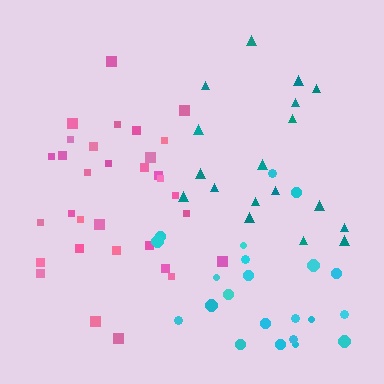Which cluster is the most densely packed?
Cyan.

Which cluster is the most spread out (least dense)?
Teal.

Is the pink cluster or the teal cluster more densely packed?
Pink.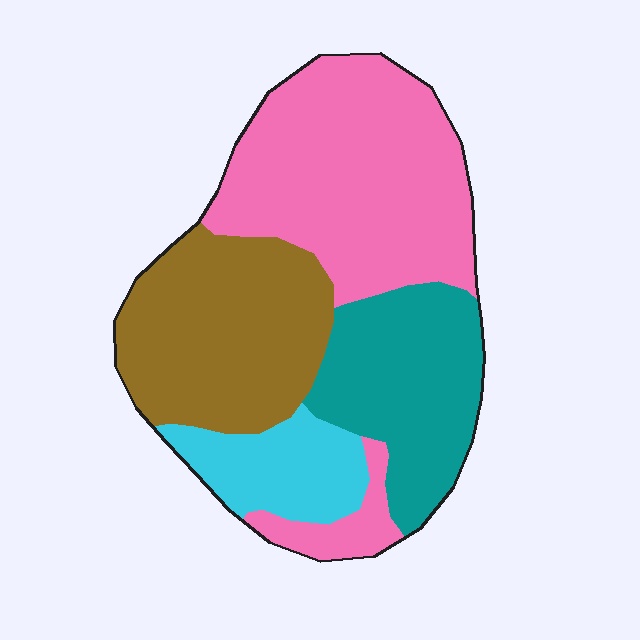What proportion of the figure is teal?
Teal covers around 20% of the figure.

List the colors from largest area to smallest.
From largest to smallest: pink, brown, teal, cyan.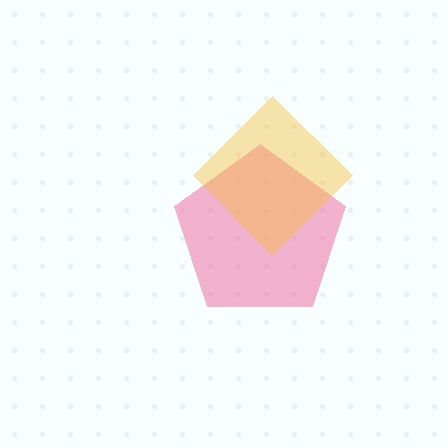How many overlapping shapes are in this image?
There are 2 overlapping shapes in the image.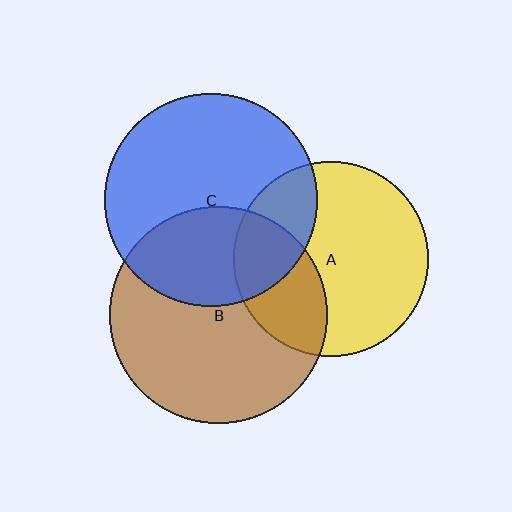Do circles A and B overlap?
Yes.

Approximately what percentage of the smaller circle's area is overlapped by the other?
Approximately 30%.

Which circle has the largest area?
Circle B (brown).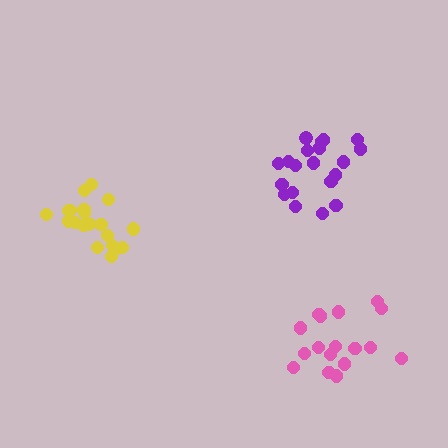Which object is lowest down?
The pink cluster is bottommost.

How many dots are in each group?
Group 1: 20 dots, Group 2: 20 dots, Group 3: 17 dots (57 total).